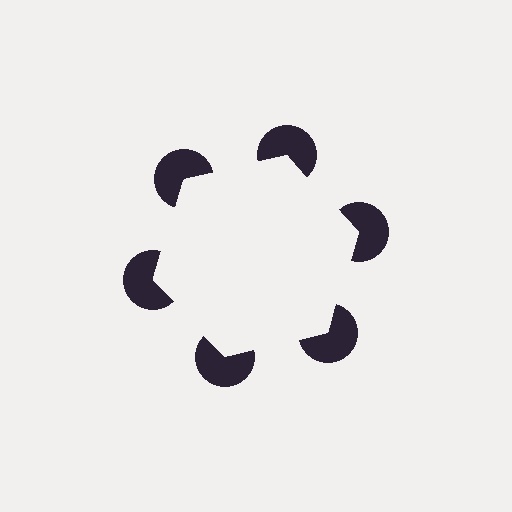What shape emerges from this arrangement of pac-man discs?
An illusory hexagon — its edges are inferred from the aligned wedge cuts in the pac-man discs, not physically drawn.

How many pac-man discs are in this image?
There are 6 — one at each vertex of the illusory hexagon.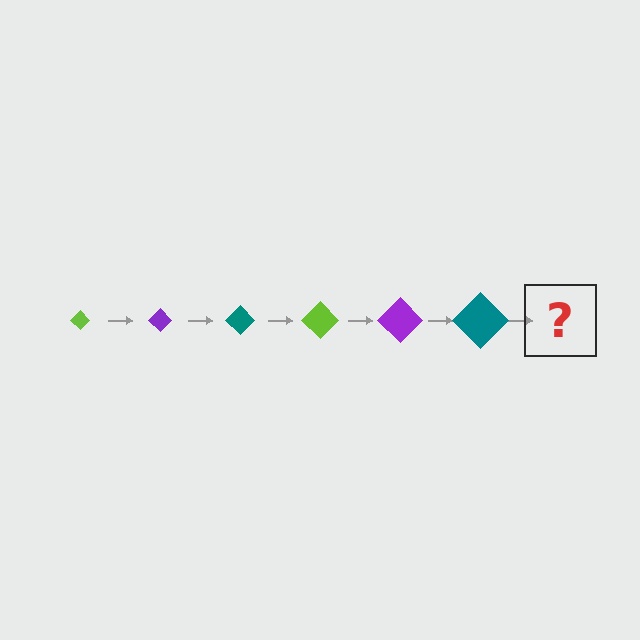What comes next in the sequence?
The next element should be a lime diamond, larger than the previous one.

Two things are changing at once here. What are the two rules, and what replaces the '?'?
The two rules are that the diamond grows larger each step and the color cycles through lime, purple, and teal. The '?' should be a lime diamond, larger than the previous one.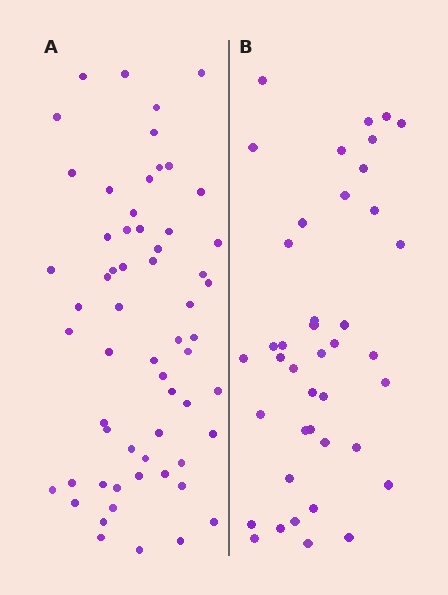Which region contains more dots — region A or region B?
Region A (the left region) has more dots.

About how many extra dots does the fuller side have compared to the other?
Region A has approximately 20 more dots than region B.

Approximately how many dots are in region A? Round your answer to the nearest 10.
About 60 dots.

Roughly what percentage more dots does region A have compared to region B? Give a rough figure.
About 45% more.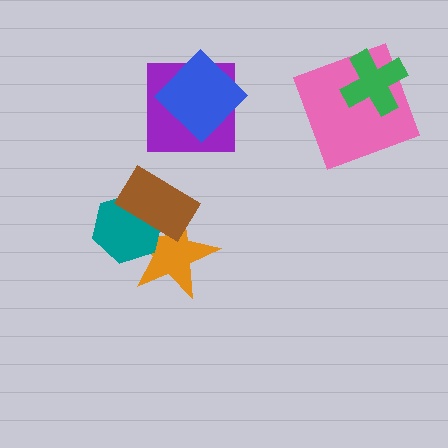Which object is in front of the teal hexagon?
The brown rectangle is in front of the teal hexagon.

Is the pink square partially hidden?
Yes, it is partially covered by another shape.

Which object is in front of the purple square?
The blue diamond is in front of the purple square.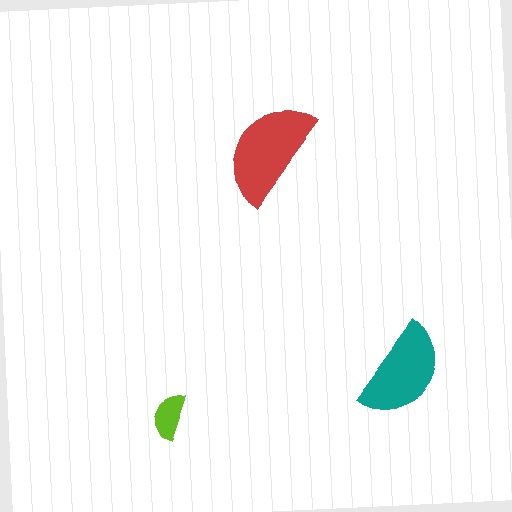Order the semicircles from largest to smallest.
the red one, the teal one, the lime one.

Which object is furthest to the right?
The teal semicircle is rightmost.